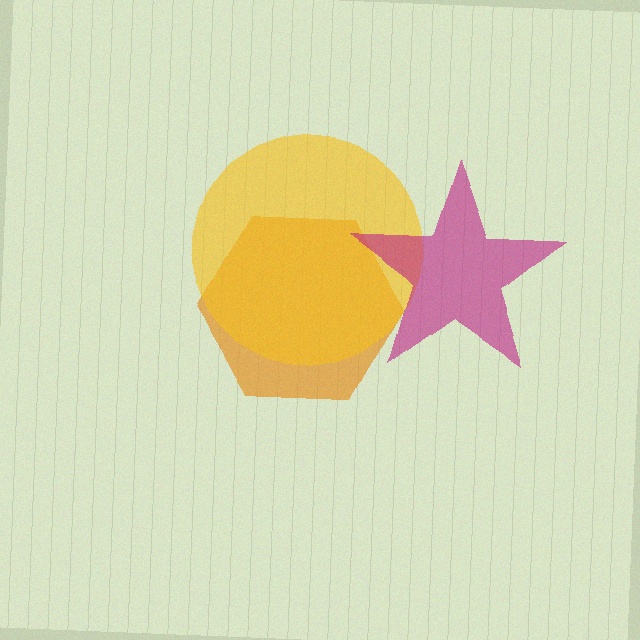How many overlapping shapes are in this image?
There are 3 overlapping shapes in the image.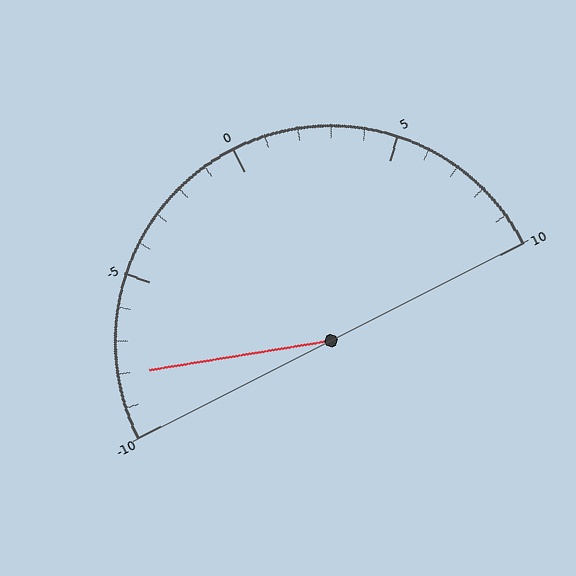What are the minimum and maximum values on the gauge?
The gauge ranges from -10 to 10.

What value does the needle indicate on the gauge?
The needle indicates approximately -8.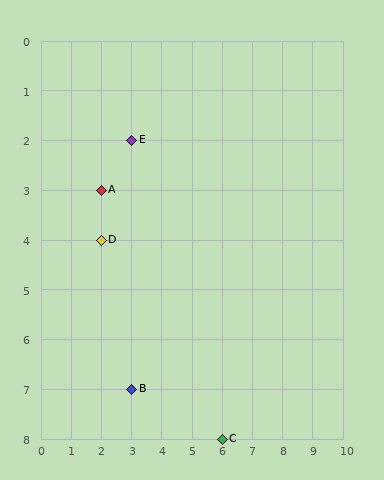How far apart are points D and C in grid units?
Points D and C are 4 columns and 4 rows apart (about 5.7 grid units diagonally).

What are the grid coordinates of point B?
Point B is at grid coordinates (3, 7).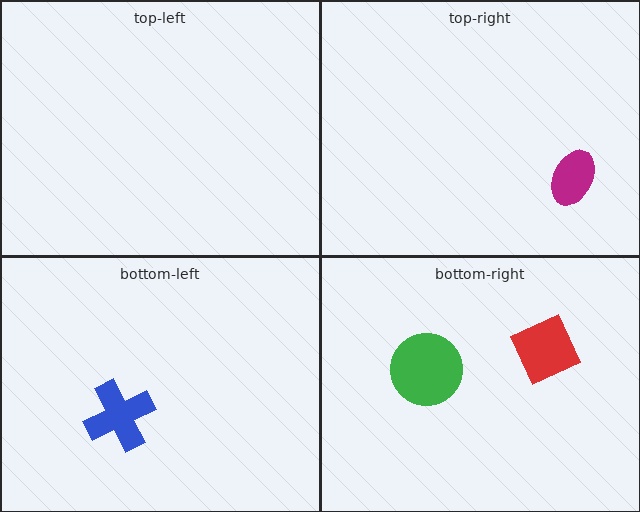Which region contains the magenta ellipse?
The top-right region.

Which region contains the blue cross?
The bottom-left region.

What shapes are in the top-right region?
The magenta ellipse.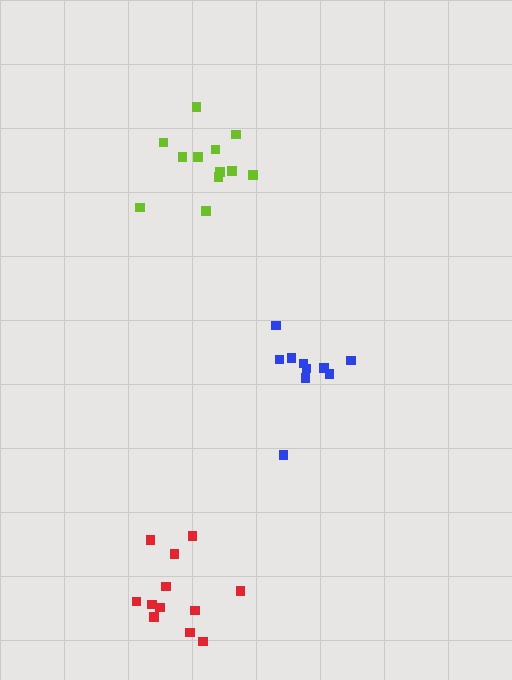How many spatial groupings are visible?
There are 3 spatial groupings.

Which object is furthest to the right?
The blue cluster is rightmost.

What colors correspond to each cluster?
The clusters are colored: lime, blue, red.